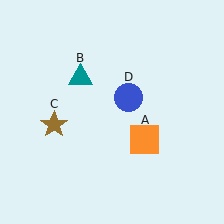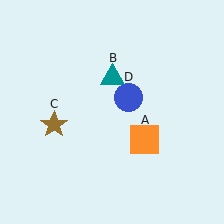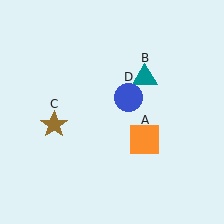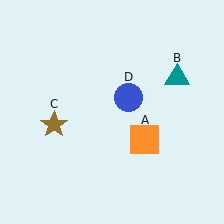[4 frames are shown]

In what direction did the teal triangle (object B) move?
The teal triangle (object B) moved right.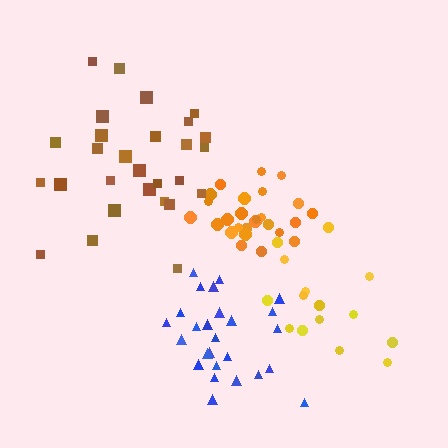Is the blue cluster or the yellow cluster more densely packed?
Blue.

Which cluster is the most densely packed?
Orange.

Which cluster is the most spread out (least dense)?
Brown.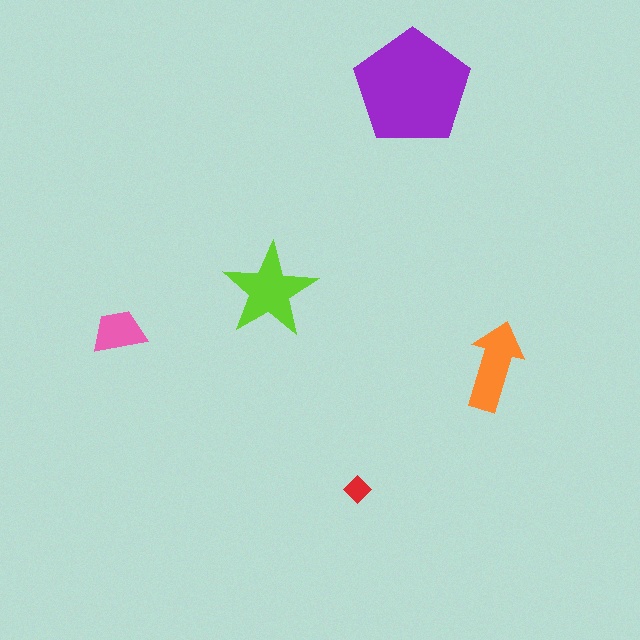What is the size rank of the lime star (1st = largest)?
2nd.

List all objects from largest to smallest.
The purple pentagon, the lime star, the orange arrow, the pink trapezoid, the red diamond.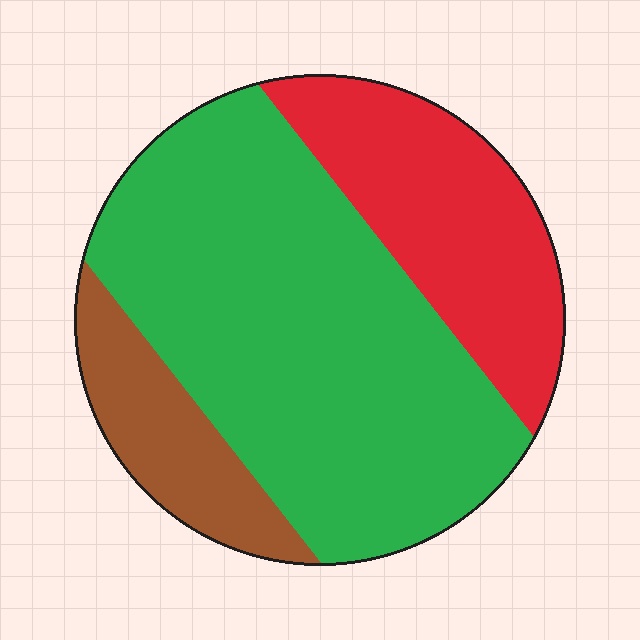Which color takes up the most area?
Green, at roughly 60%.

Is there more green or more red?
Green.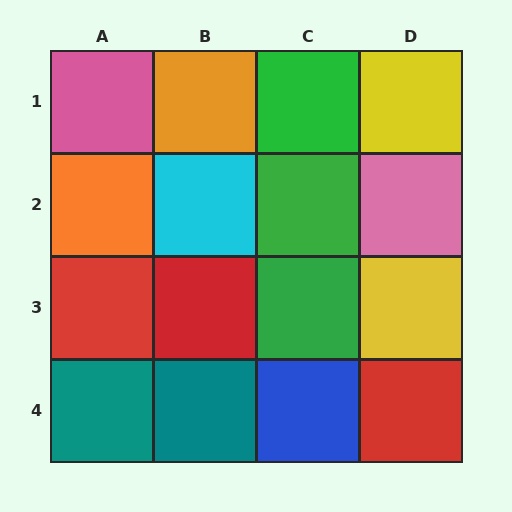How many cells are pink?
2 cells are pink.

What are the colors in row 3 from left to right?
Red, red, green, yellow.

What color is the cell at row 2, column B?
Cyan.